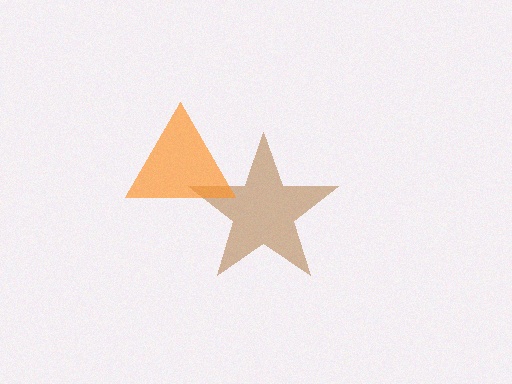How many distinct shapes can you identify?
There are 2 distinct shapes: a brown star, an orange triangle.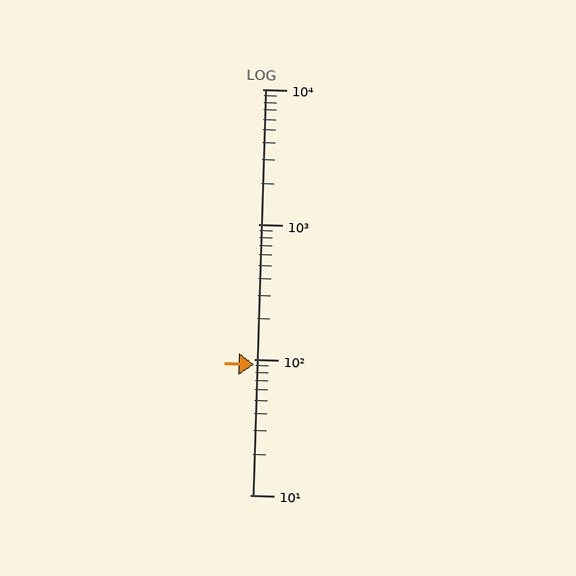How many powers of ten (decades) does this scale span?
The scale spans 3 decades, from 10 to 10000.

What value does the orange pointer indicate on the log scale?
The pointer indicates approximately 92.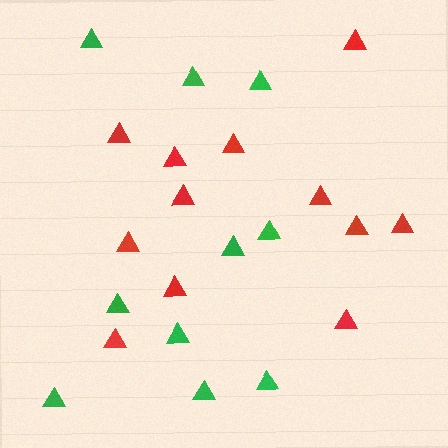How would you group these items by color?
There are 2 groups: one group of green triangles (10) and one group of red triangles (12).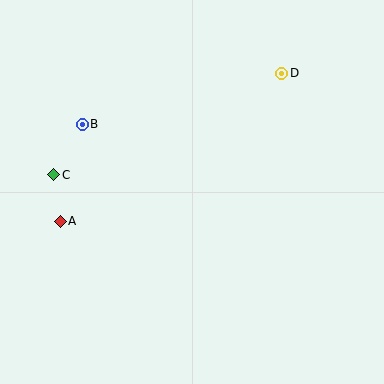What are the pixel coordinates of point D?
Point D is at (282, 73).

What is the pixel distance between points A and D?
The distance between A and D is 267 pixels.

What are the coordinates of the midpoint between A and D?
The midpoint between A and D is at (171, 147).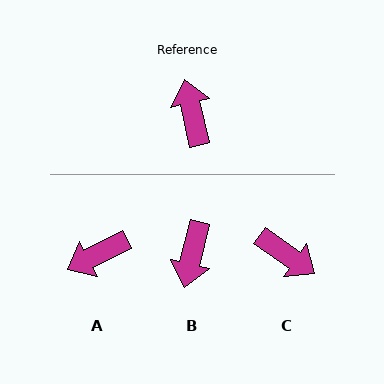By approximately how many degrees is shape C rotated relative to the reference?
Approximately 138 degrees clockwise.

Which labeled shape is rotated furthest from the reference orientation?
B, about 154 degrees away.